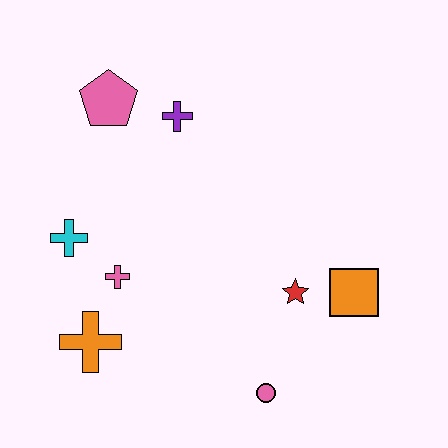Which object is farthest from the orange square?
The pink pentagon is farthest from the orange square.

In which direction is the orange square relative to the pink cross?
The orange square is to the right of the pink cross.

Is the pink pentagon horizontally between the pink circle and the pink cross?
No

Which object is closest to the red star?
The orange square is closest to the red star.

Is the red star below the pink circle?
No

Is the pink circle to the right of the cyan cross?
Yes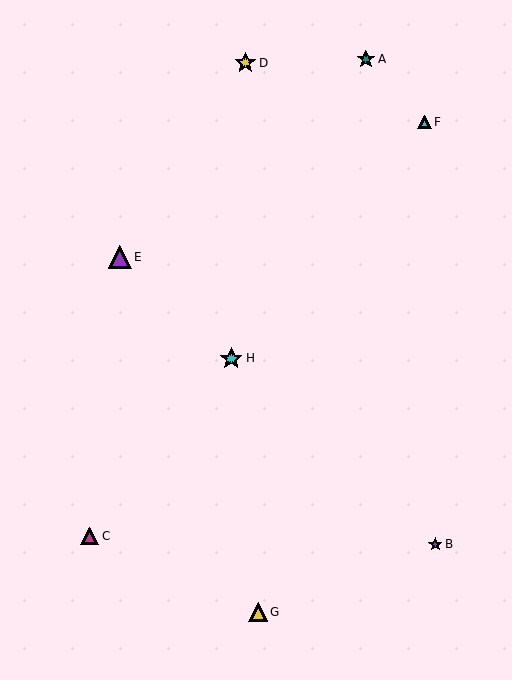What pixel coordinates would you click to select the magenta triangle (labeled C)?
Click at (90, 536) to select the magenta triangle C.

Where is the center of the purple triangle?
The center of the purple triangle is at (120, 257).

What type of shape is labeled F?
Shape F is a cyan triangle.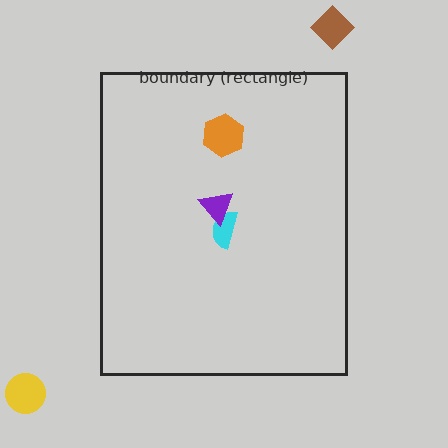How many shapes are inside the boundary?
3 inside, 2 outside.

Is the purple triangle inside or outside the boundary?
Inside.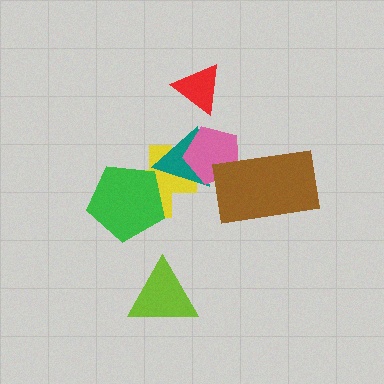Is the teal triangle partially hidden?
Yes, it is partially covered by another shape.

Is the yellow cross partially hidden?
Yes, it is partially covered by another shape.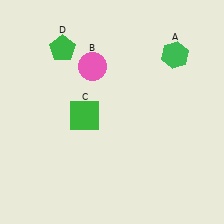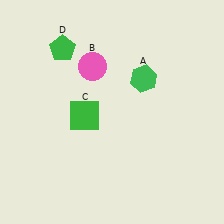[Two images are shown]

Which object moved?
The green hexagon (A) moved left.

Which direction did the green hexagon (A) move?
The green hexagon (A) moved left.